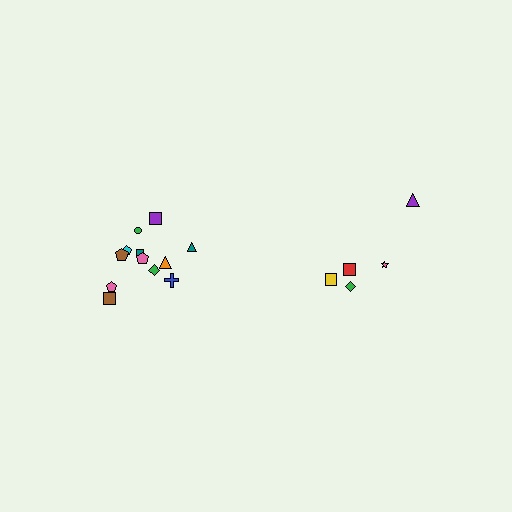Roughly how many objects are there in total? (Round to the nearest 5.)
Roughly 15 objects in total.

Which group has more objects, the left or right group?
The left group.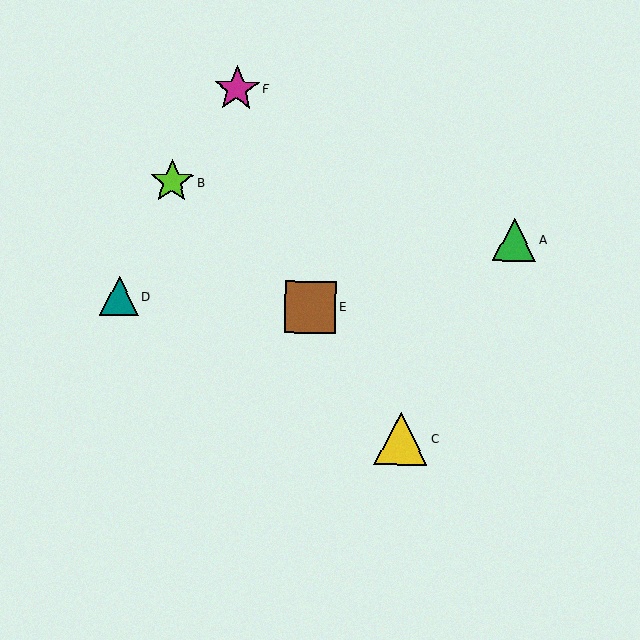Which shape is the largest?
The yellow triangle (labeled C) is the largest.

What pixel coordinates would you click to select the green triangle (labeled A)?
Click at (515, 240) to select the green triangle A.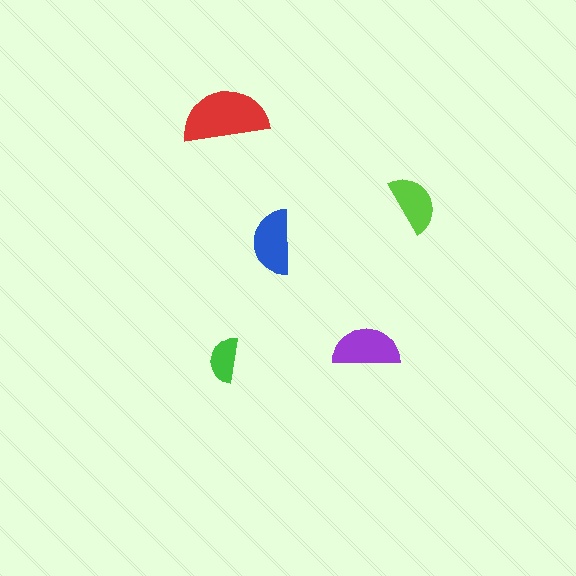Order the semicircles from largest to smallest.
the red one, the purple one, the blue one, the lime one, the green one.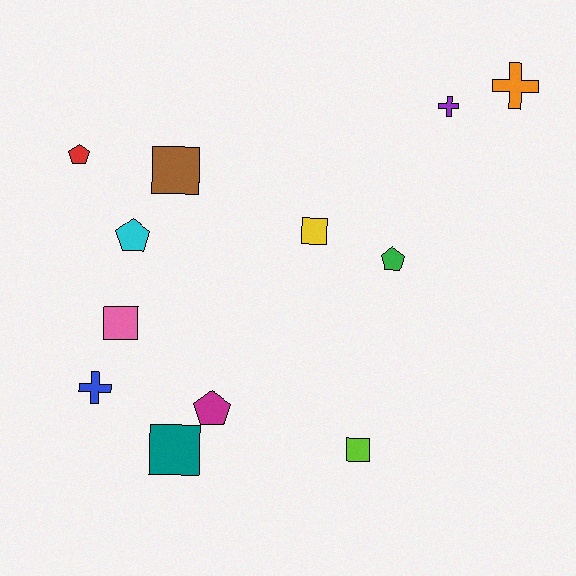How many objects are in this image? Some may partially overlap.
There are 12 objects.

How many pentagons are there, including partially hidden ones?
There are 4 pentagons.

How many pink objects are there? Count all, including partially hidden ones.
There is 1 pink object.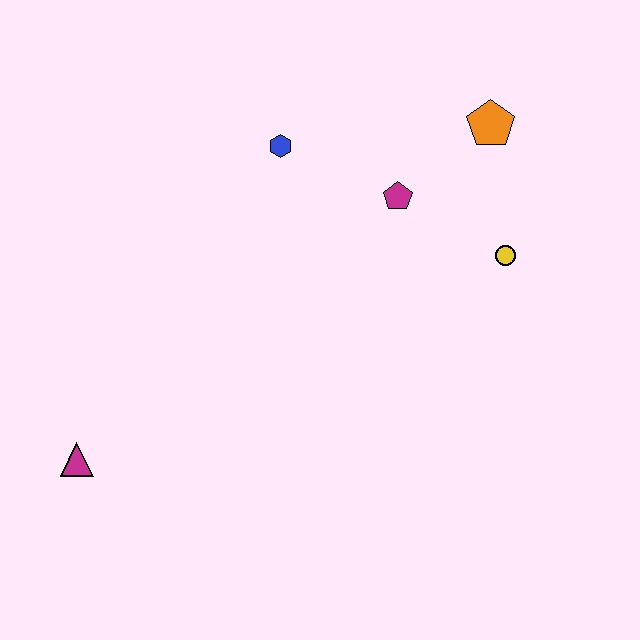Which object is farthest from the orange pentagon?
The magenta triangle is farthest from the orange pentagon.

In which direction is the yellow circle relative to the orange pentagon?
The yellow circle is below the orange pentagon.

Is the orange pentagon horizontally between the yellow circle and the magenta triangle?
Yes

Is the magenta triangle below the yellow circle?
Yes